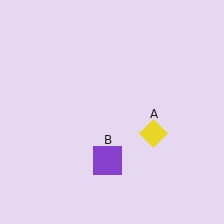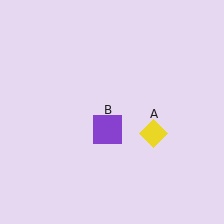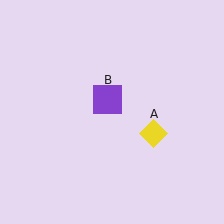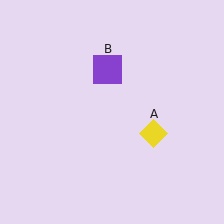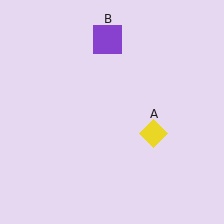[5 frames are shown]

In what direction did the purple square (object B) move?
The purple square (object B) moved up.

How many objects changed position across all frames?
1 object changed position: purple square (object B).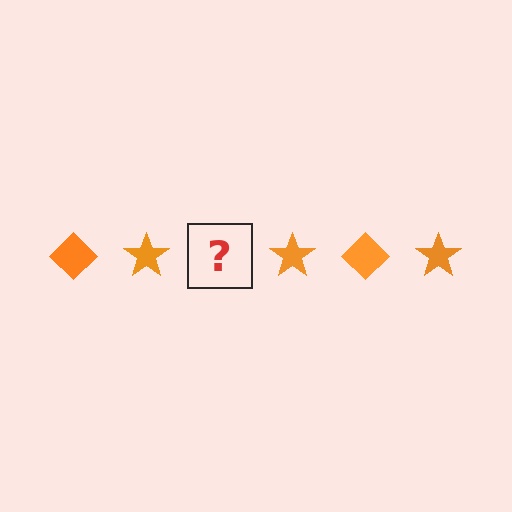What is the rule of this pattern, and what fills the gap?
The rule is that the pattern cycles through diamond, star shapes in orange. The gap should be filled with an orange diamond.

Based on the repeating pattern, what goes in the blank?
The blank should be an orange diamond.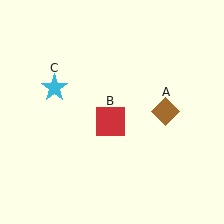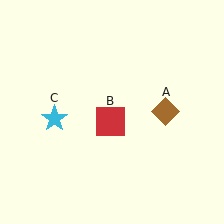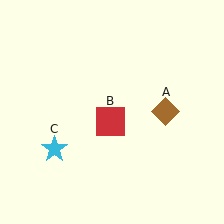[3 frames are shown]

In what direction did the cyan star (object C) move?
The cyan star (object C) moved down.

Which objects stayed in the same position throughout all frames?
Brown diamond (object A) and red square (object B) remained stationary.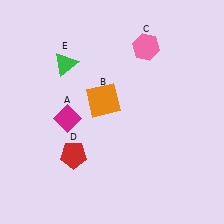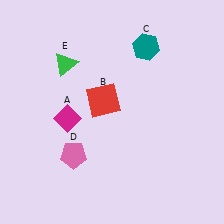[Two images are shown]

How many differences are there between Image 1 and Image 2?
There are 3 differences between the two images.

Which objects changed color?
B changed from orange to red. C changed from pink to teal. D changed from red to pink.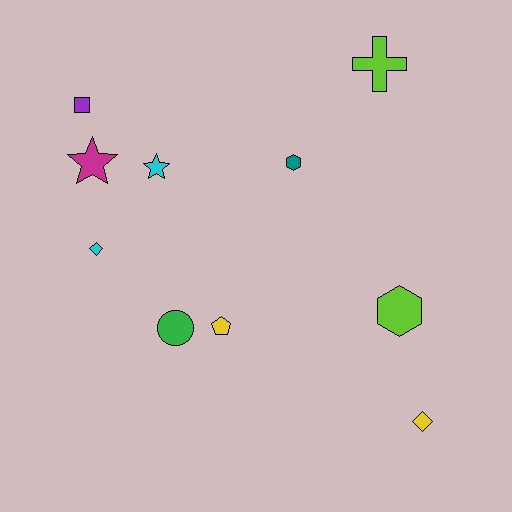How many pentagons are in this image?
There is 1 pentagon.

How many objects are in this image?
There are 10 objects.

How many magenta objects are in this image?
There is 1 magenta object.